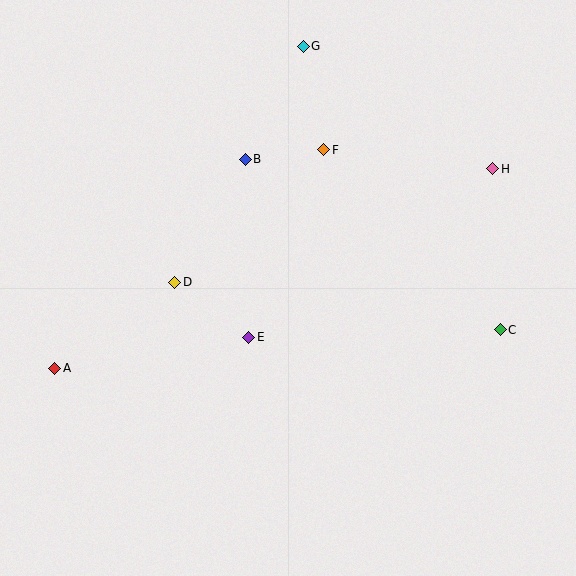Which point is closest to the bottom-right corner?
Point C is closest to the bottom-right corner.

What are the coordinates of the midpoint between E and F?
The midpoint between E and F is at (286, 243).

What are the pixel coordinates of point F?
Point F is at (324, 150).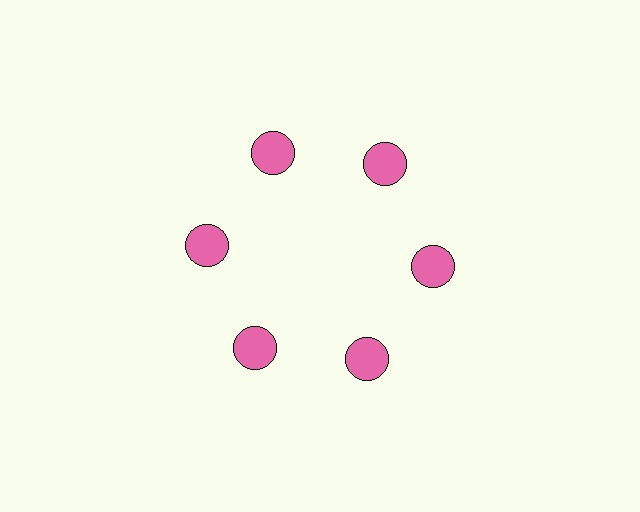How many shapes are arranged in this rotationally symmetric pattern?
There are 6 shapes, arranged in 6 groups of 1.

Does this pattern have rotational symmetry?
Yes, this pattern has 6-fold rotational symmetry. It looks the same after rotating 60 degrees around the center.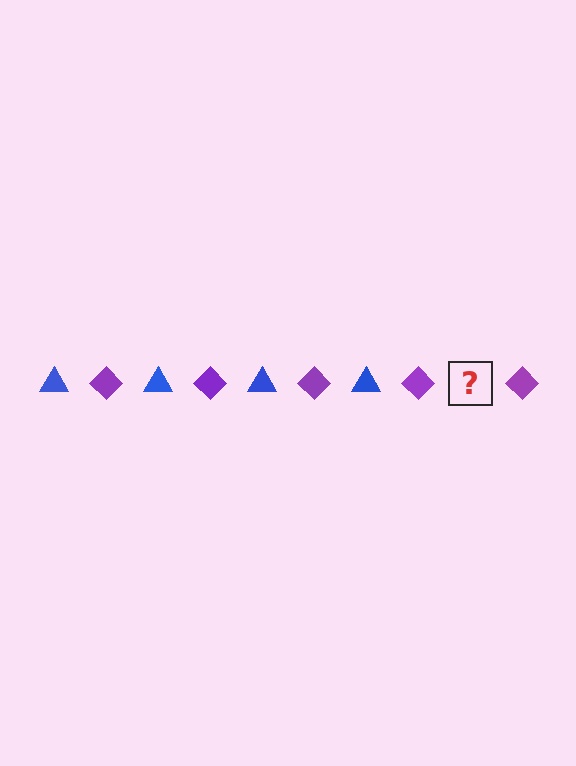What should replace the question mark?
The question mark should be replaced with a blue triangle.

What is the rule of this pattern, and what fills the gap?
The rule is that the pattern alternates between blue triangle and purple diamond. The gap should be filled with a blue triangle.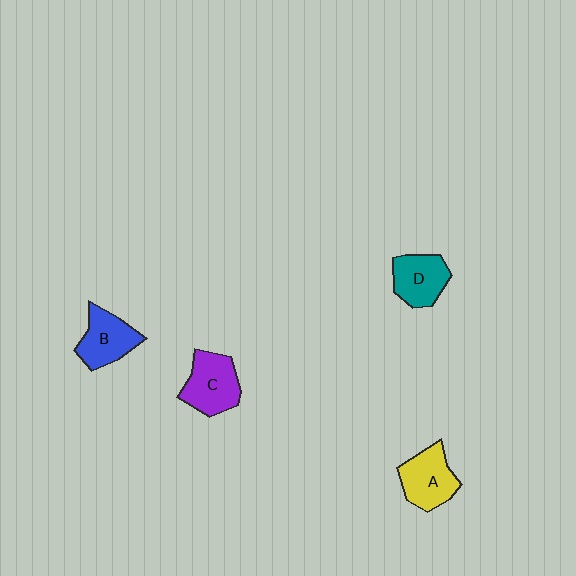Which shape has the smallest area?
Shape D (teal).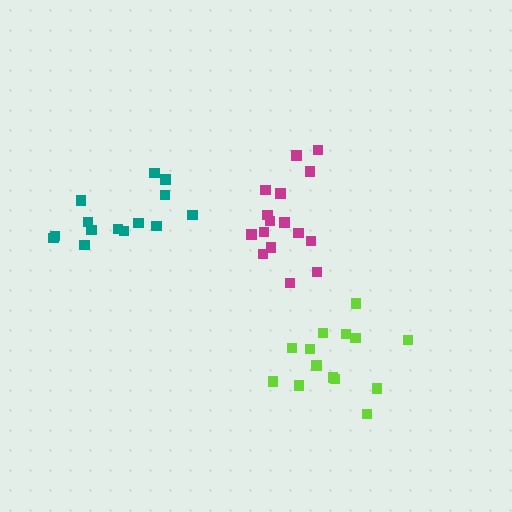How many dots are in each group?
Group 1: 16 dots, Group 2: 14 dots, Group 3: 14 dots (44 total).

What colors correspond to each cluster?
The clusters are colored: magenta, teal, lime.